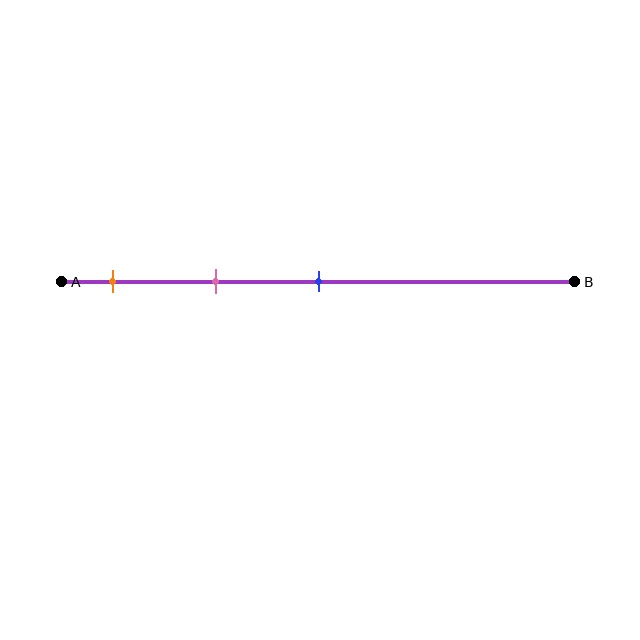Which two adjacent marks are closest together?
The orange and pink marks are the closest adjacent pair.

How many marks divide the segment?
There are 3 marks dividing the segment.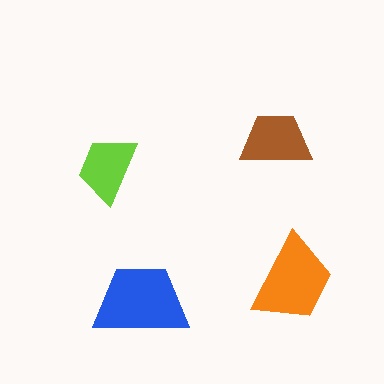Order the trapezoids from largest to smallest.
the blue one, the orange one, the brown one, the lime one.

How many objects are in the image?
There are 4 objects in the image.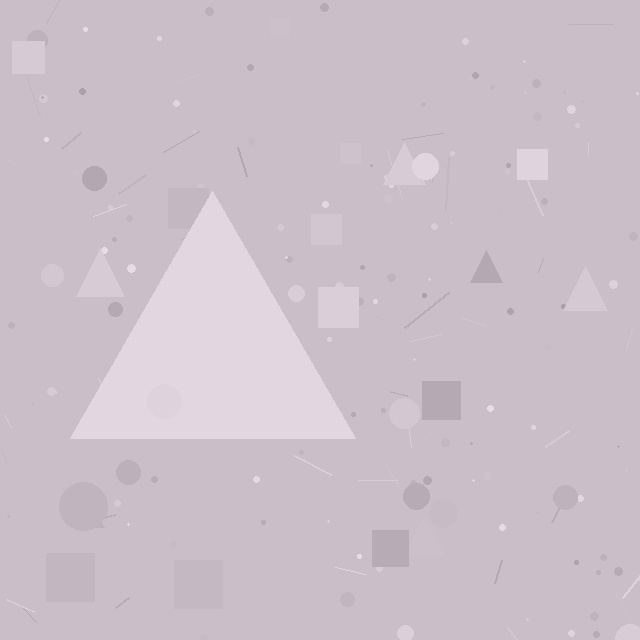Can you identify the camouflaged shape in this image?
The camouflaged shape is a triangle.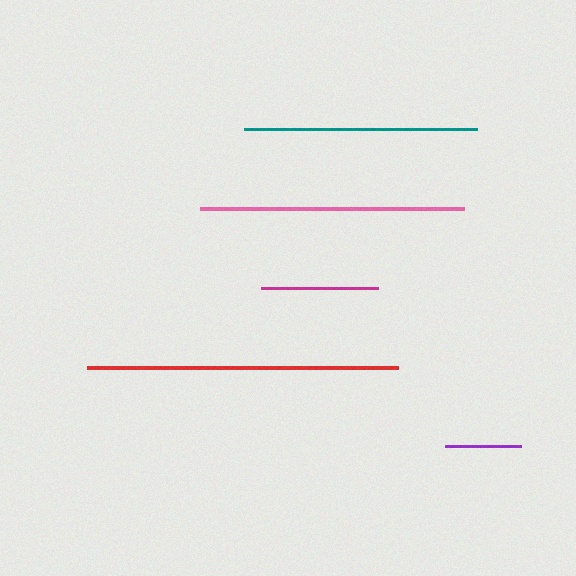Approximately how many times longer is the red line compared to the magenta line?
The red line is approximately 2.7 times the length of the magenta line.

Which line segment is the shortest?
The purple line is the shortest at approximately 76 pixels.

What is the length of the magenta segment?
The magenta segment is approximately 117 pixels long.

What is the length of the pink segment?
The pink segment is approximately 264 pixels long.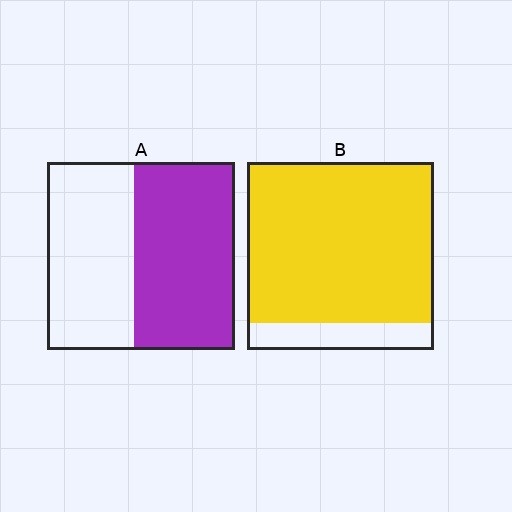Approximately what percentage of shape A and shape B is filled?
A is approximately 55% and B is approximately 85%.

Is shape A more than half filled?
Roughly half.